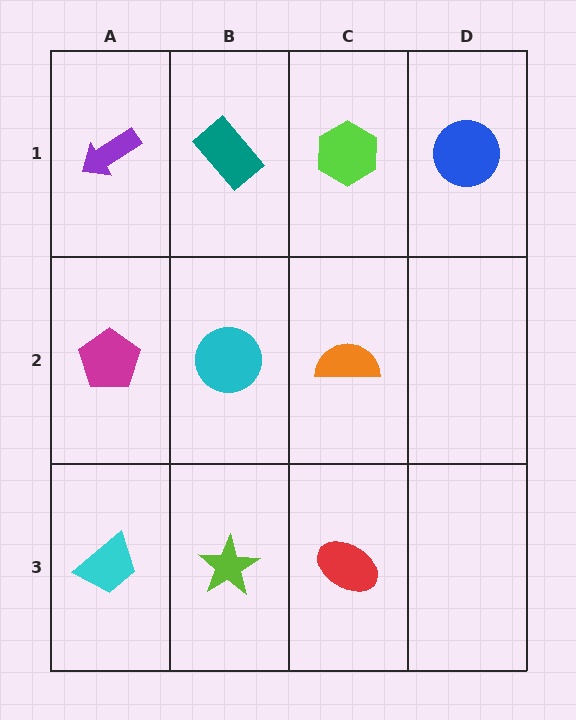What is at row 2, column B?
A cyan circle.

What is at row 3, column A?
A cyan trapezoid.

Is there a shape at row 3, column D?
No, that cell is empty.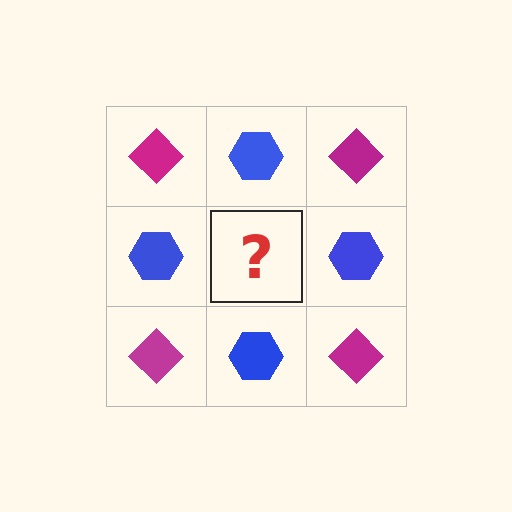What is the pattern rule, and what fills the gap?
The rule is that it alternates magenta diamond and blue hexagon in a checkerboard pattern. The gap should be filled with a magenta diamond.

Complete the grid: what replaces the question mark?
The question mark should be replaced with a magenta diamond.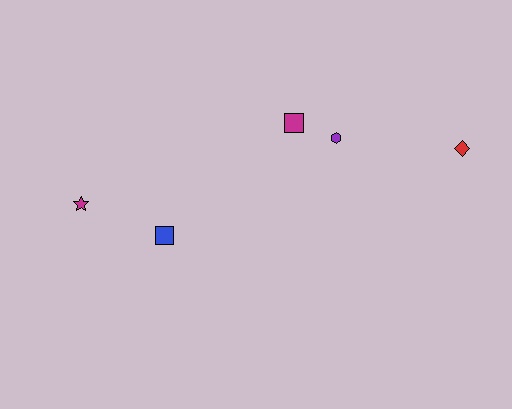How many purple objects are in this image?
There is 1 purple object.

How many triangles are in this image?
There are no triangles.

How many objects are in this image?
There are 5 objects.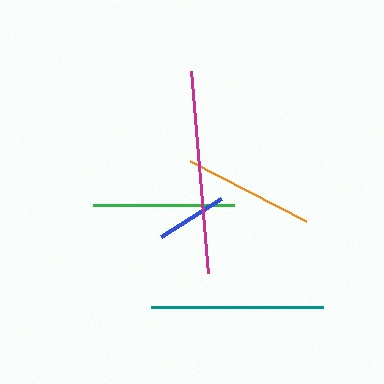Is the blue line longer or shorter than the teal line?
The teal line is longer than the blue line.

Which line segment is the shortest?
The blue line is the shortest at approximately 70 pixels.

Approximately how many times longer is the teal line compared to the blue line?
The teal line is approximately 2.4 times the length of the blue line.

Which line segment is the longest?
The magenta line is the longest at approximately 203 pixels.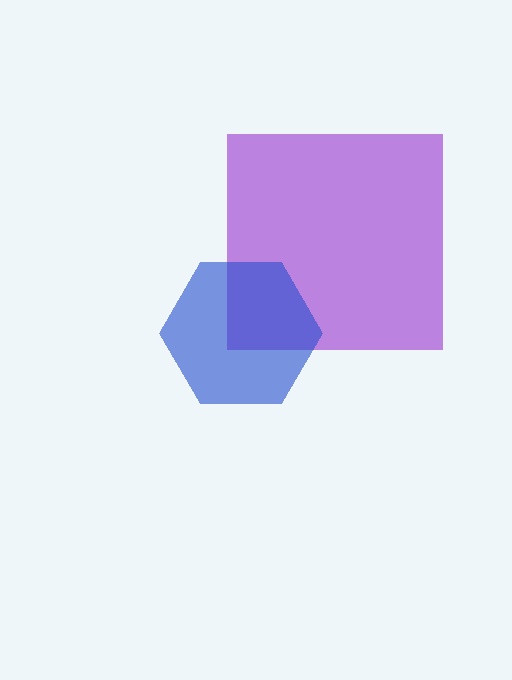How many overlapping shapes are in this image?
There are 2 overlapping shapes in the image.